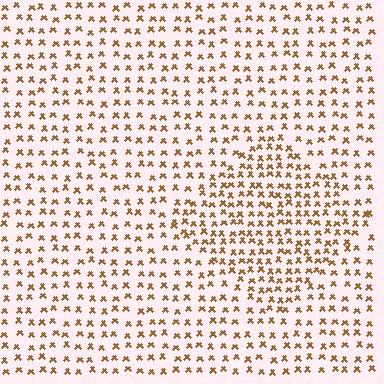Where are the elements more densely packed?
The elements are more densely packed inside the diamond boundary.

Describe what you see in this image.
The image contains small brown elements arranged at two different densities. A diamond-shaped region is visible where the elements are more densely packed than the surrounding area.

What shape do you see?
I see a diamond.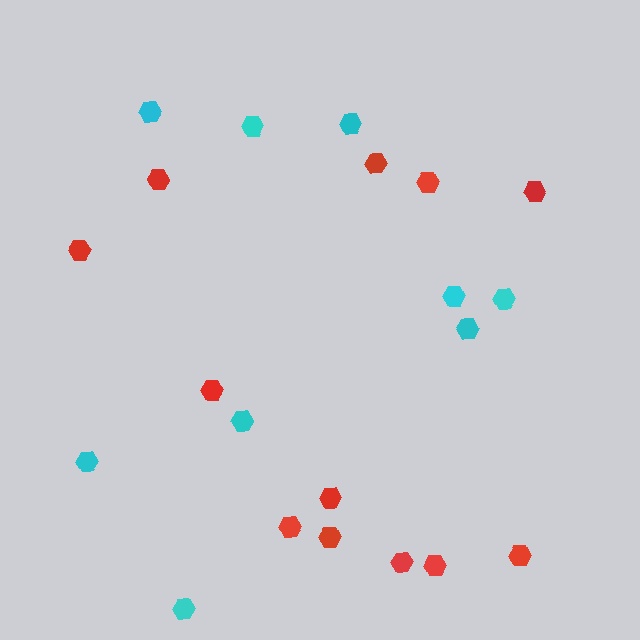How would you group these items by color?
There are 2 groups: one group of cyan hexagons (9) and one group of red hexagons (12).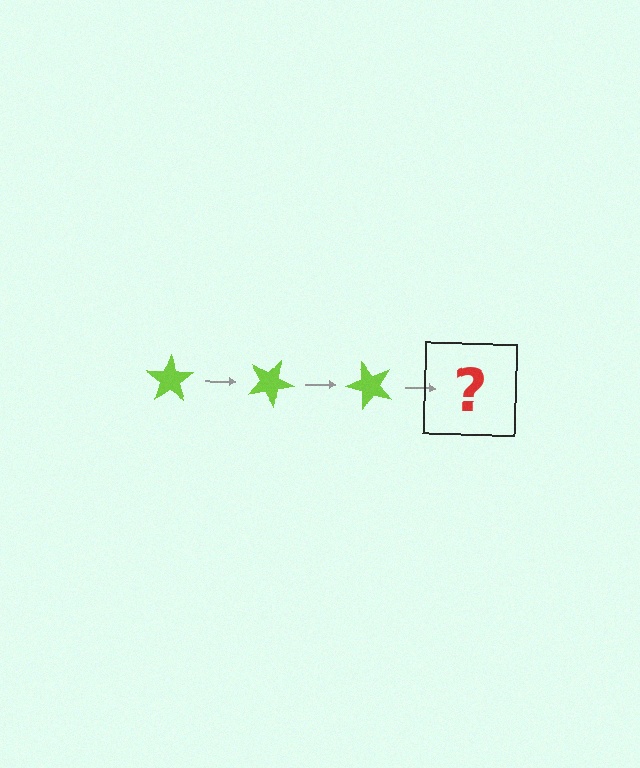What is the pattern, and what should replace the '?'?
The pattern is that the star rotates 25 degrees each step. The '?' should be a lime star rotated 75 degrees.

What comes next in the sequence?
The next element should be a lime star rotated 75 degrees.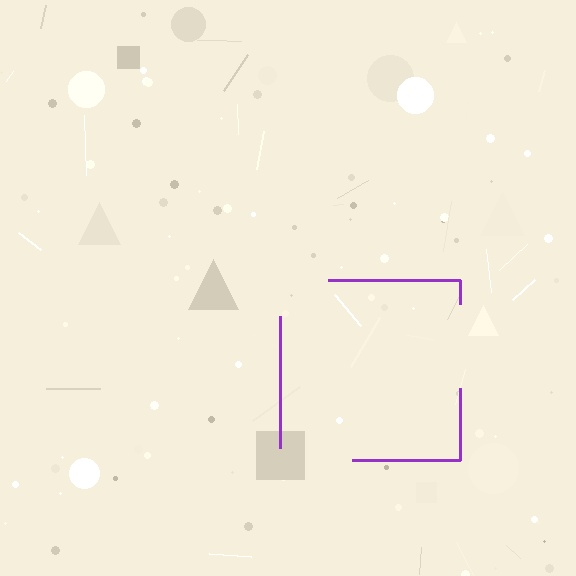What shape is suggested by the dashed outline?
The dashed outline suggests a square.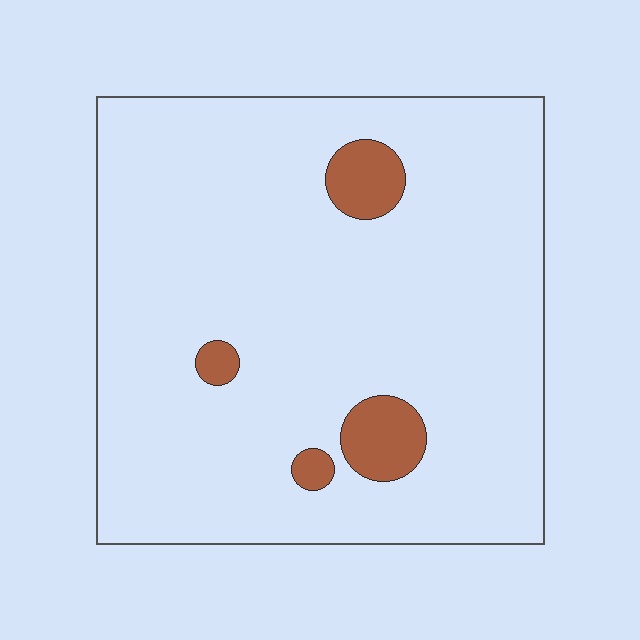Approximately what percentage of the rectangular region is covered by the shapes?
Approximately 5%.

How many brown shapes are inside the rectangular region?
4.